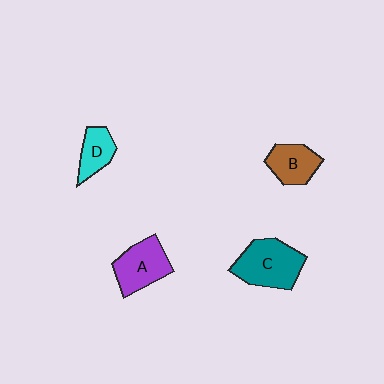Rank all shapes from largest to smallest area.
From largest to smallest: C (teal), A (purple), B (brown), D (cyan).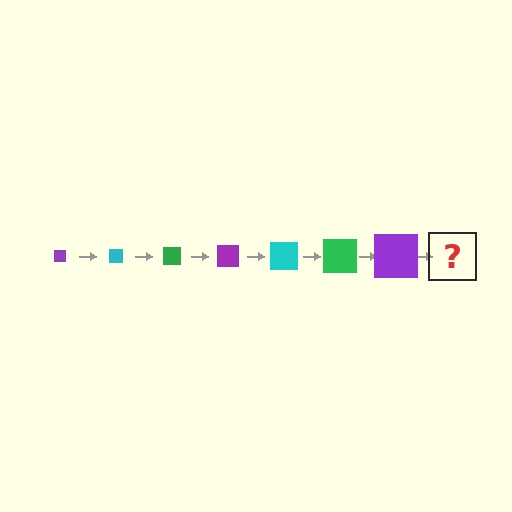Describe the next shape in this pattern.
It should be a cyan square, larger than the previous one.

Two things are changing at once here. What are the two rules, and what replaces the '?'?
The two rules are that the square grows larger each step and the color cycles through purple, cyan, and green. The '?' should be a cyan square, larger than the previous one.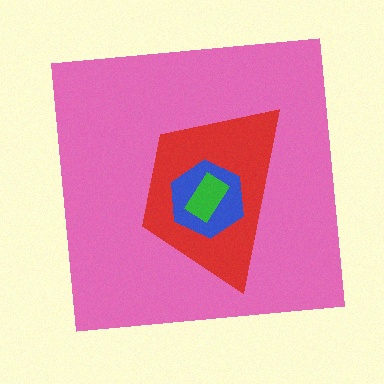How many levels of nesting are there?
4.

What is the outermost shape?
The pink square.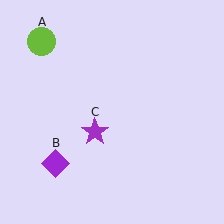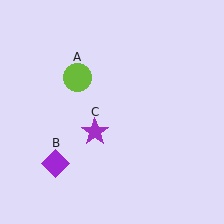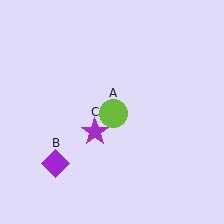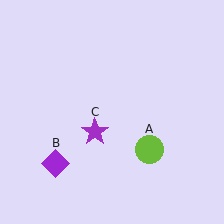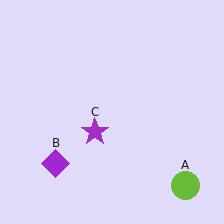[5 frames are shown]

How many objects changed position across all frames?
1 object changed position: lime circle (object A).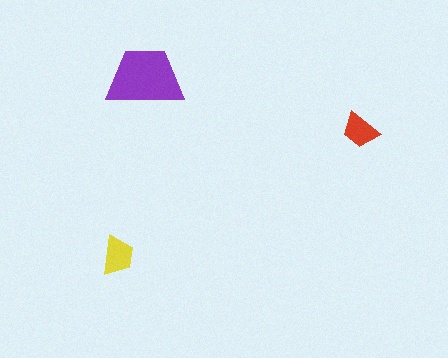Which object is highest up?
The purple trapezoid is topmost.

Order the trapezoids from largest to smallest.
the purple one, the yellow one, the red one.